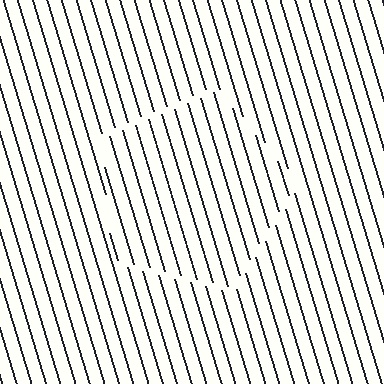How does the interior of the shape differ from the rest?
The interior of the shape contains the same grating, shifted by half a period — the contour is defined by the phase discontinuity where line-ends from the inner and outer gratings abut.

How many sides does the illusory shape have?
5 sides — the line-ends trace a pentagon.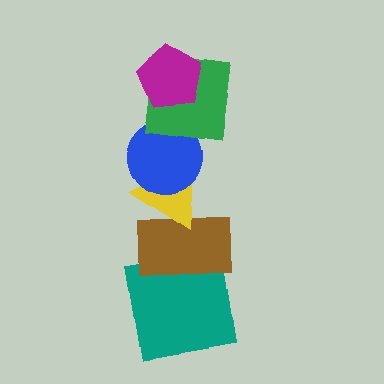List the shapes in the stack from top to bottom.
From top to bottom: the magenta pentagon, the green square, the blue circle, the yellow triangle, the brown rectangle, the teal square.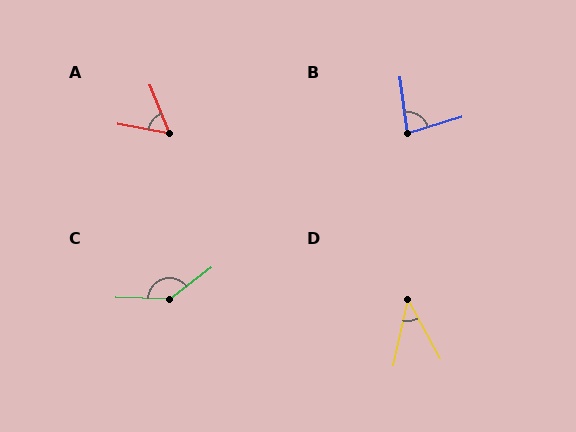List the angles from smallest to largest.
D (40°), A (58°), B (81°), C (141°).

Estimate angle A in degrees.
Approximately 58 degrees.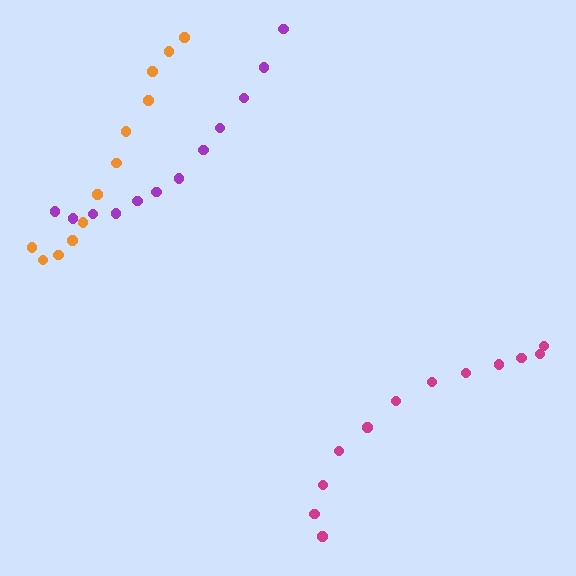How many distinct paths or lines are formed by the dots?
There are 3 distinct paths.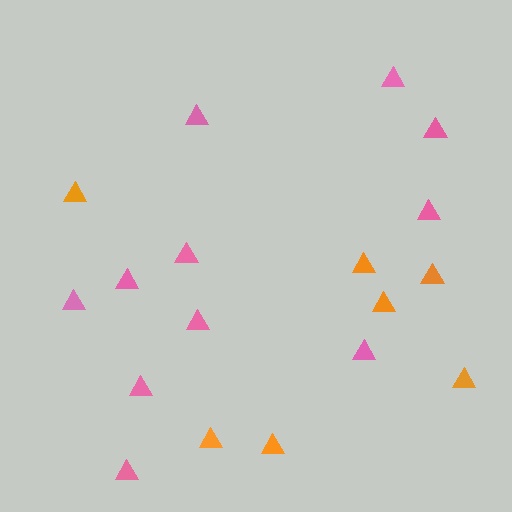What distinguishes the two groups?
There are 2 groups: one group of orange triangles (7) and one group of pink triangles (11).